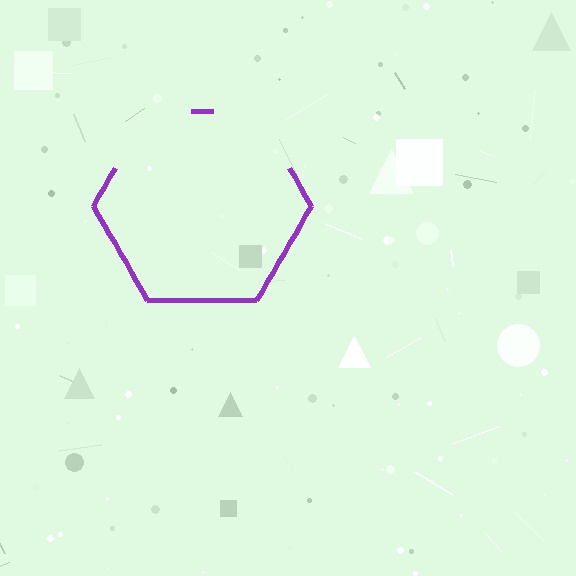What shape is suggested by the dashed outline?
The dashed outline suggests a hexagon.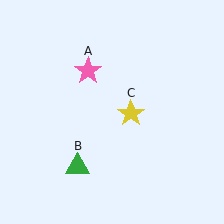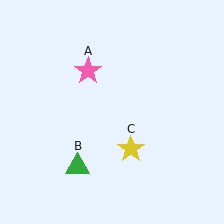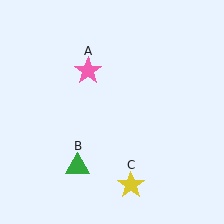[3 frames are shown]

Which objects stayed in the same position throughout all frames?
Pink star (object A) and green triangle (object B) remained stationary.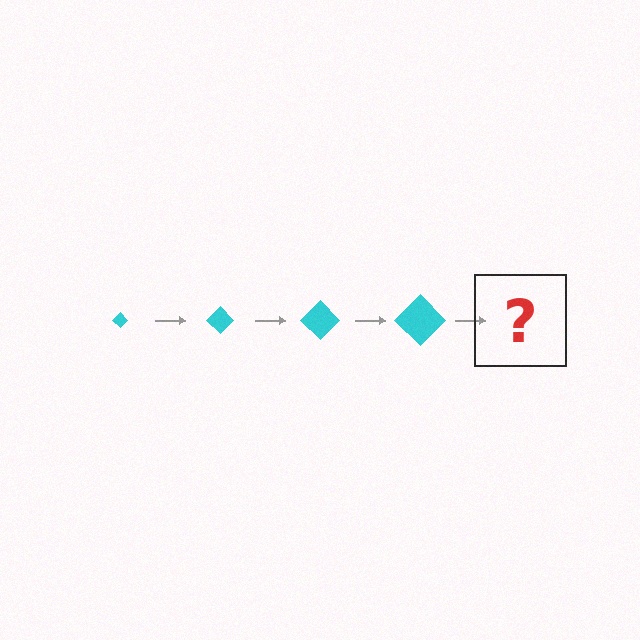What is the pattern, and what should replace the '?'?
The pattern is that the diamond gets progressively larger each step. The '?' should be a cyan diamond, larger than the previous one.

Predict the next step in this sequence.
The next step is a cyan diamond, larger than the previous one.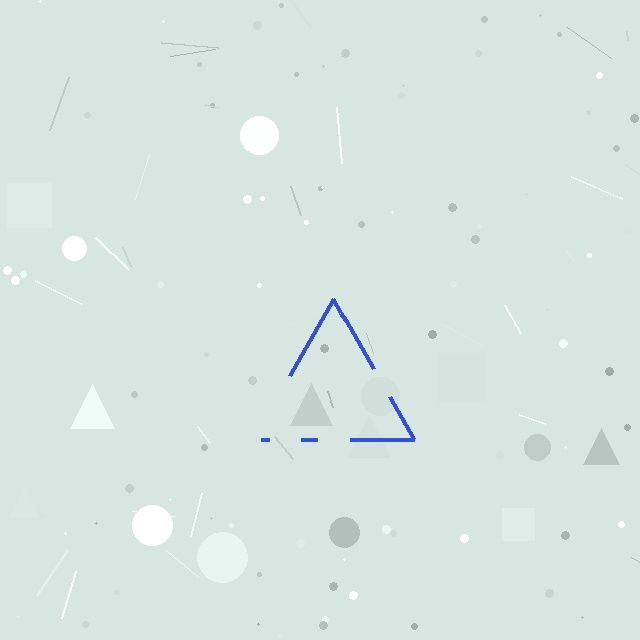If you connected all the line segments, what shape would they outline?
They would outline a triangle.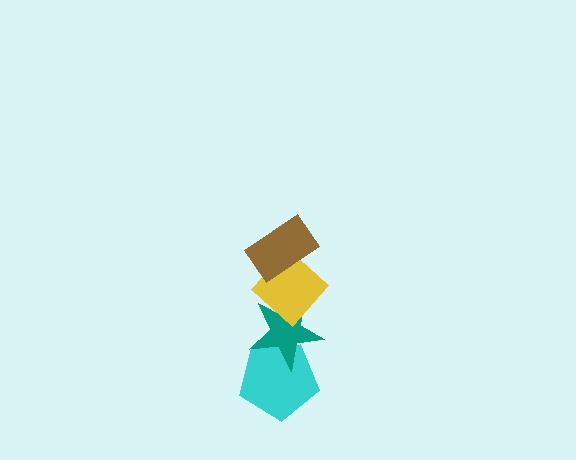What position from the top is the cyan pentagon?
The cyan pentagon is 4th from the top.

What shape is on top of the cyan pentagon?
The teal star is on top of the cyan pentagon.